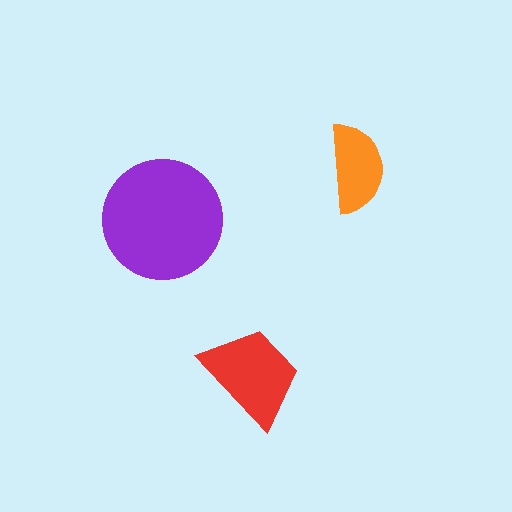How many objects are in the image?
There are 3 objects in the image.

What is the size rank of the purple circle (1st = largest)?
1st.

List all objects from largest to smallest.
The purple circle, the red trapezoid, the orange semicircle.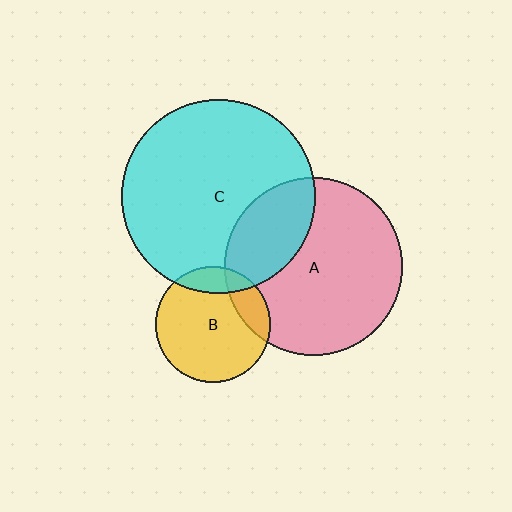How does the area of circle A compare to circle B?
Approximately 2.4 times.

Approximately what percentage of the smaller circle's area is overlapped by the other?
Approximately 15%.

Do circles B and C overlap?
Yes.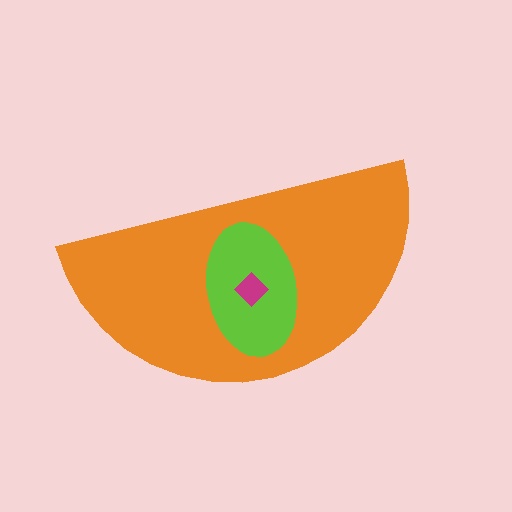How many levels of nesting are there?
3.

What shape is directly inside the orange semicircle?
The lime ellipse.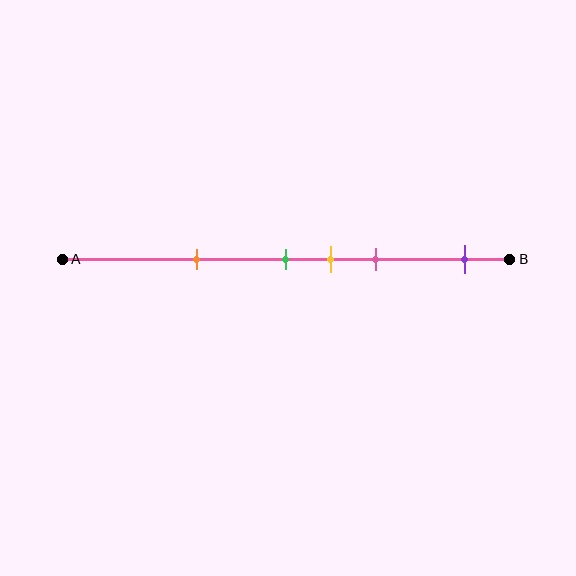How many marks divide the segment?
There are 5 marks dividing the segment.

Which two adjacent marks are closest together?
The green and yellow marks are the closest adjacent pair.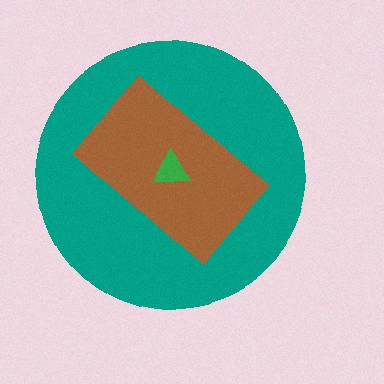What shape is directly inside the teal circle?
The brown rectangle.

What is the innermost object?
The green triangle.